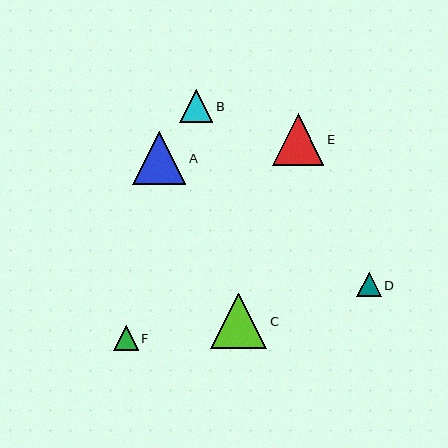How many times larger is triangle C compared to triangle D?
Triangle C is approximately 2.3 times the size of triangle D.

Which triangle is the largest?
Triangle C is the largest with a size of approximately 56 pixels.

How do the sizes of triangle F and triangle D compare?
Triangle F and triangle D are approximately the same size.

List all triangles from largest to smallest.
From largest to smallest: C, A, E, B, F, D.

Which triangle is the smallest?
Triangle D is the smallest with a size of approximately 24 pixels.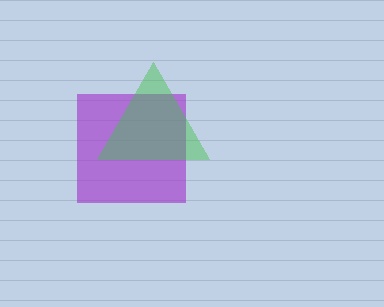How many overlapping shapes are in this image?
There are 2 overlapping shapes in the image.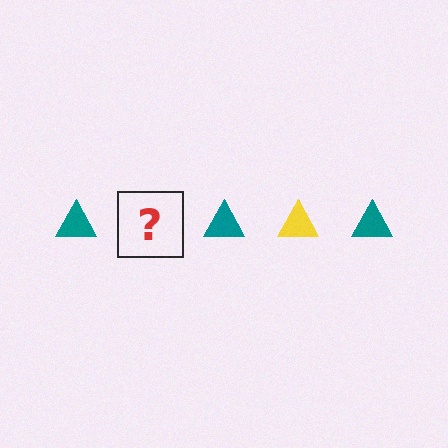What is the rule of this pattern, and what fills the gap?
The rule is that the pattern cycles through teal, yellow triangles. The gap should be filled with a yellow triangle.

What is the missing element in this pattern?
The missing element is a yellow triangle.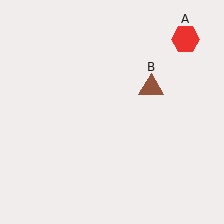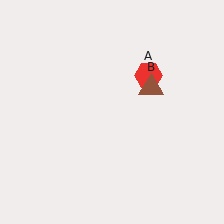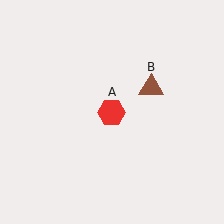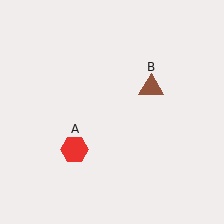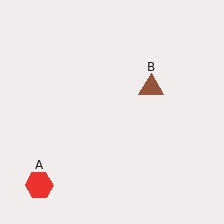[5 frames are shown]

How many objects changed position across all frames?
1 object changed position: red hexagon (object A).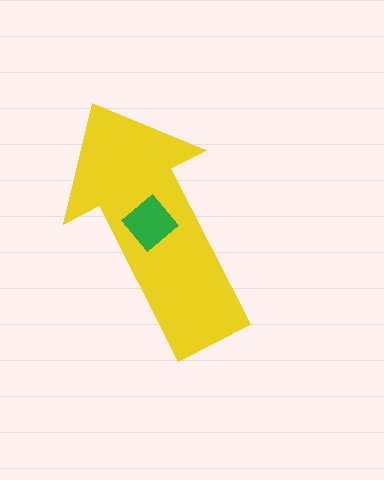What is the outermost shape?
The yellow arrow.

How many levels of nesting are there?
2.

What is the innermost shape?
The green diamond.